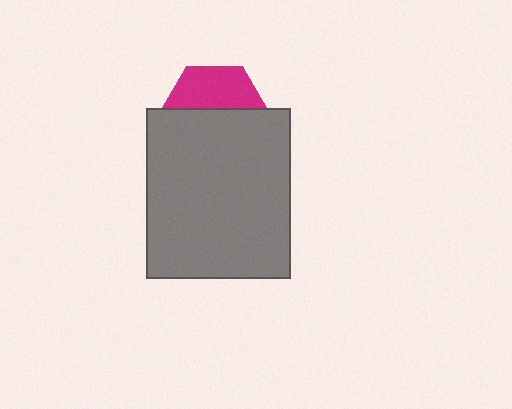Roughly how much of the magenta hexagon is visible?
A small part of it is visible (roughly 41%).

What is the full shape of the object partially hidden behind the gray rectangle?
The partially hidden object is a magenta hexagon.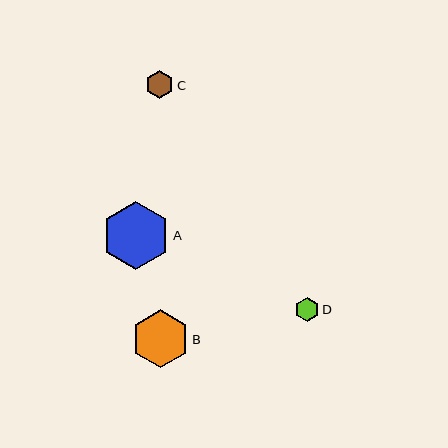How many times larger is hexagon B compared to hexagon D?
Hexagon B is approximately 2.4 times the size of hexagon D.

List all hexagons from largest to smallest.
From largest to smallest: A, B, C, D.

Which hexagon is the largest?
Hexagon A is the largest with a size of approximately 68 pixels.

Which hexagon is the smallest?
Hexagon D is the smallest with a size of approximately 24 pixels.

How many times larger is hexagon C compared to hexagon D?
Hexagon C is approximately 1.2 times the size of hexagon D.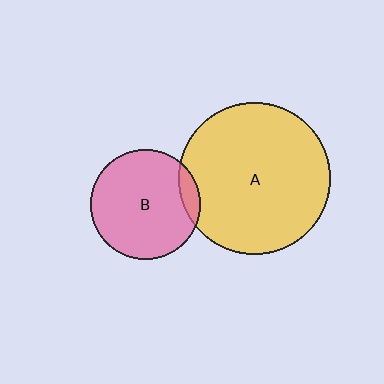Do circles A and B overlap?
Yes.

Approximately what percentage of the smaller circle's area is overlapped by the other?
Approximately 10%.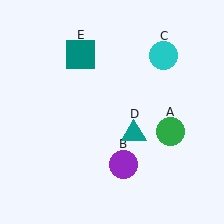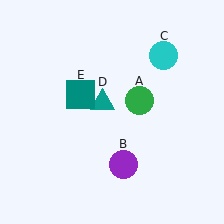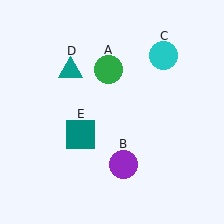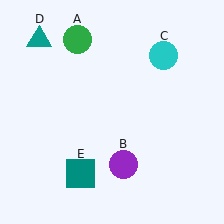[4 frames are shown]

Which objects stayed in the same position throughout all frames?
Purple circle (object B) and cyan circle (object C) remained stationary.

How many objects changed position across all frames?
3 objects changed position: green circle (object A), teal triangle (object D), teal square (object E).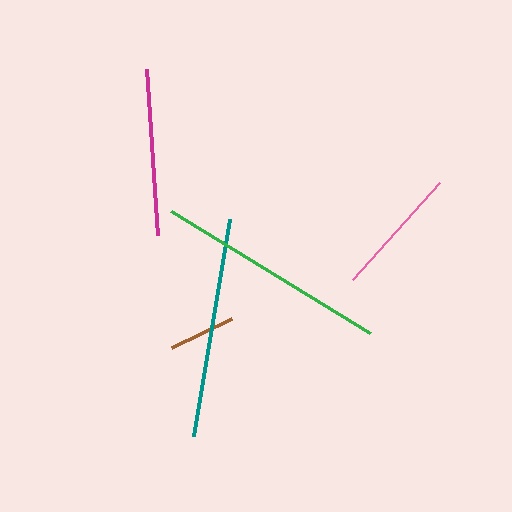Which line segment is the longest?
The green line is the longest at approximately 233 pixels.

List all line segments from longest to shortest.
From longest to shortest: green, teal, magenta, pink, brown.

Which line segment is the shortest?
The brown line is the shortest at approximately 67 pixels.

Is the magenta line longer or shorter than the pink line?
The magenta line is longer than the pink line.